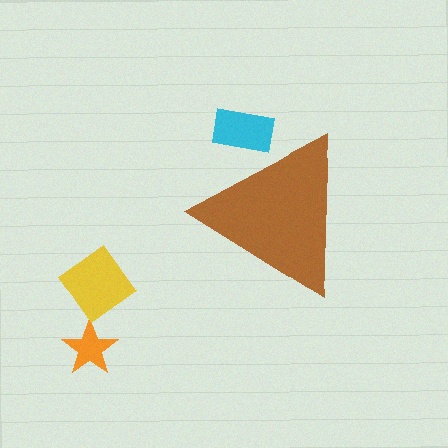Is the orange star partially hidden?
No, the orange star is fully visible.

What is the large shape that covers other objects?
A brown triangle.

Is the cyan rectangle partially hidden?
Yes, the cyan rectangle is partially hidden behind the brown triangle.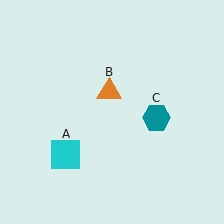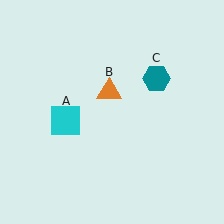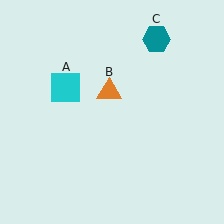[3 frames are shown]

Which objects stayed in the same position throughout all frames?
Orange triangle (object B) remained stationary.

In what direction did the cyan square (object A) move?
The cyan square (object A) moved up.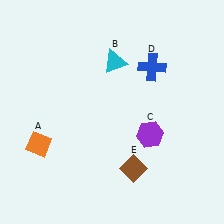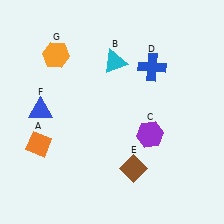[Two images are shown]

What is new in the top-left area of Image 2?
A blue triangle (F) was added in the top-left area of Image 2.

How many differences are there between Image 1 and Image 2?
There are 2 differences between the two images.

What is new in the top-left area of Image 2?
An orange hexagon (G) was added in the top-left area of Image 2.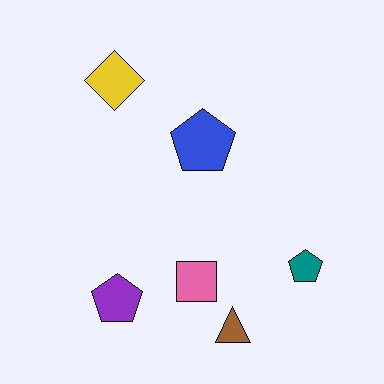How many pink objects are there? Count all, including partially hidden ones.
There is 1 pink object.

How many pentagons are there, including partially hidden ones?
There are 3 pentagons.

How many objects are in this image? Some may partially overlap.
There are 6 objects.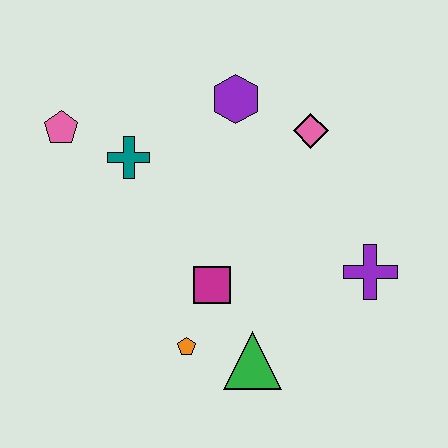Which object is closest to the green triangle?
The orange pentagon is closest to the green triangle.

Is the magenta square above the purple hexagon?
No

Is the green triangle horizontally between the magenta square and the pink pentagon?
No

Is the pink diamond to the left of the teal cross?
No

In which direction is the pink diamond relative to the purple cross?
The pink diamond is above the purple cross.